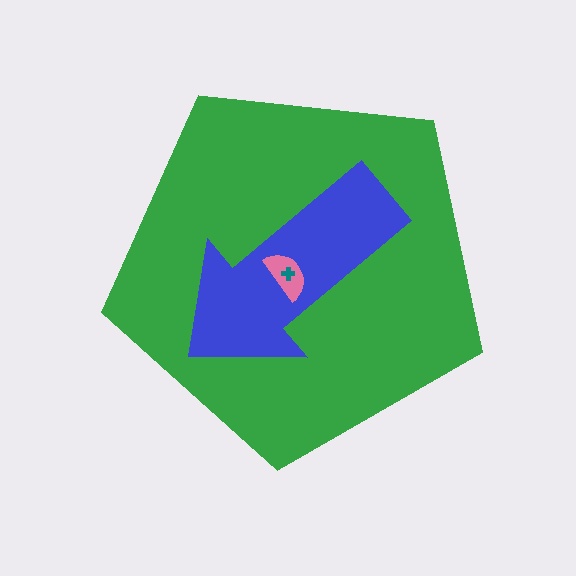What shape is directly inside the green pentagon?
The blue arrow.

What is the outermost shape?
The green pentagon.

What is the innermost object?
The teal cross.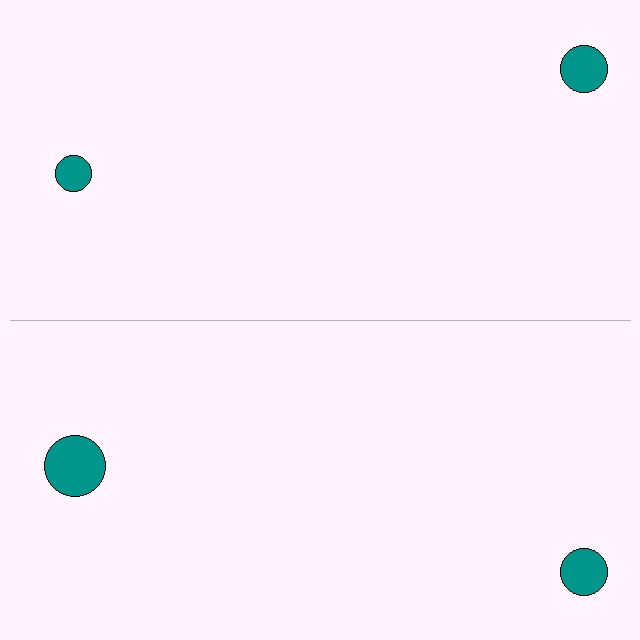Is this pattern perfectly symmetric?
No, the pattern is not perfectly symmetric. The teal circle on the bottom side has a different size than its mirror counterpart.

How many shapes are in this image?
There are 4 shapes in this image.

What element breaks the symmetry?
The teal circle on the bottom side has a different size than its mirror counterpart.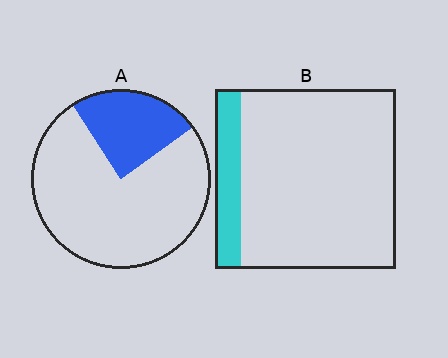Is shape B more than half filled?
No.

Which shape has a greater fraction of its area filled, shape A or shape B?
Shape A.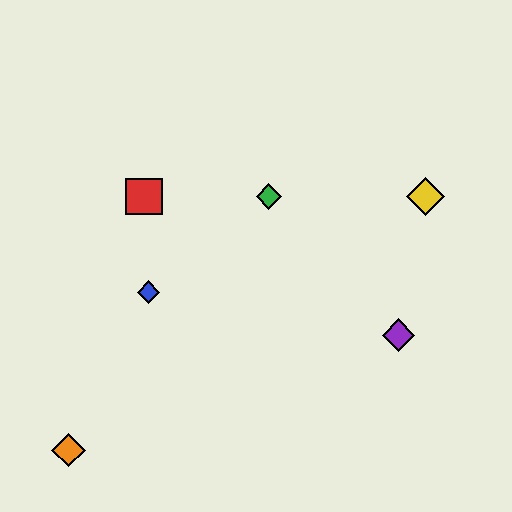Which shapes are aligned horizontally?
The red square, the green diamond, the yellow diamond are aligned horizontally.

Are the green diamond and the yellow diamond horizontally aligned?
Yes, both are at y≈197.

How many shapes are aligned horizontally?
3 shapes (the red square, the green diamond, the yellow diamond) are aligned horizontally.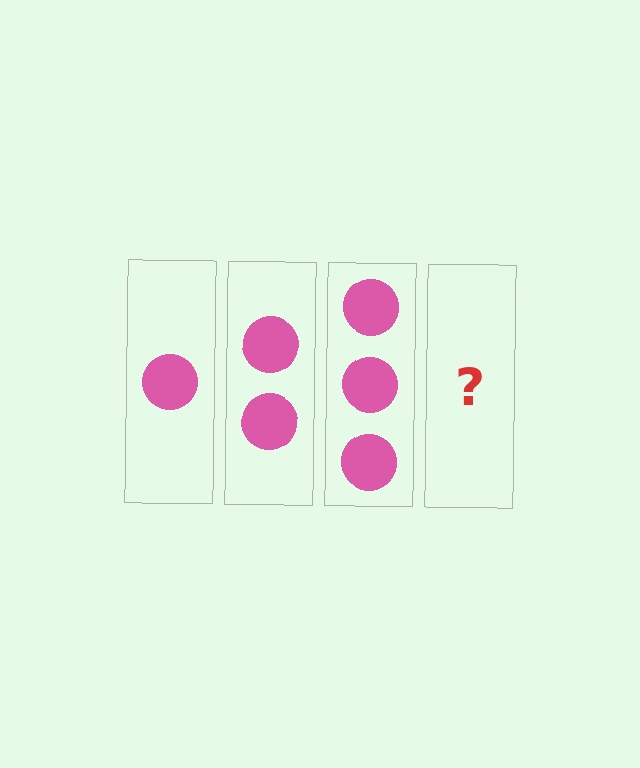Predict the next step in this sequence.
The next step is 4 circles.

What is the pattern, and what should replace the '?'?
The pattern is that each step adds one more circle. The '?' should be 4 circles.